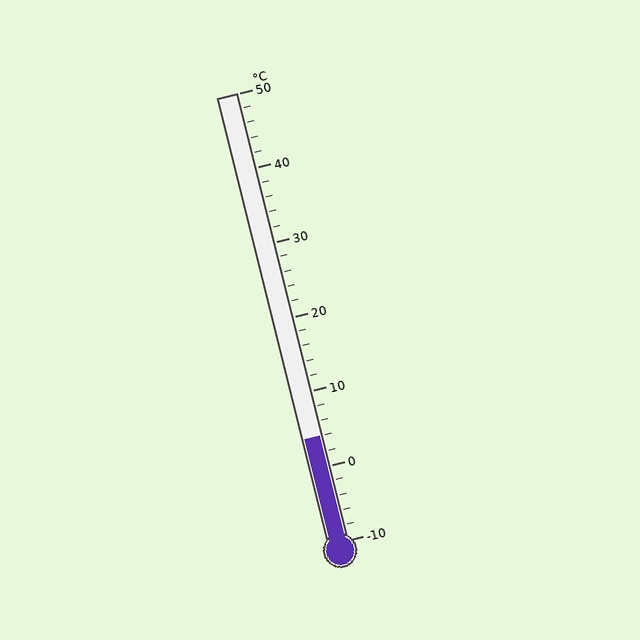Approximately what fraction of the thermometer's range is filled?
The thermometer is filled to approximately 25% of its range.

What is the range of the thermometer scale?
The thermometer scale ranges from -10°C to 50°C.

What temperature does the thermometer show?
The thermometer shows approximately 4°C.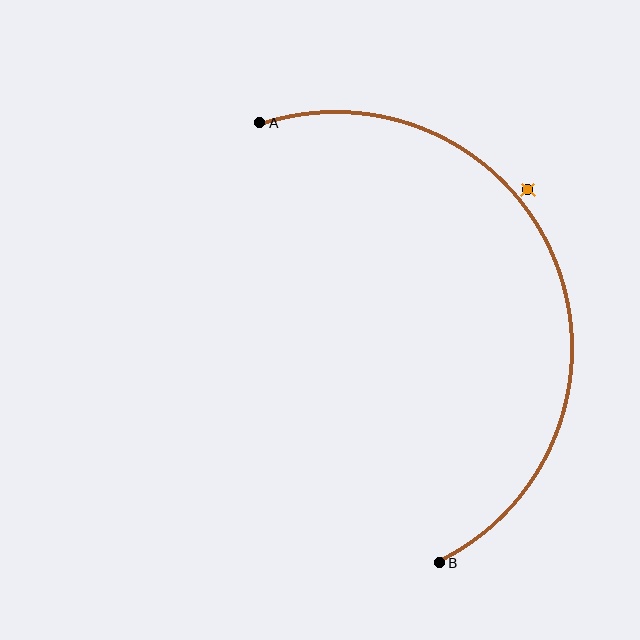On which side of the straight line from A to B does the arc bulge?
The arc bulges to the right of the straight line connecting A and B.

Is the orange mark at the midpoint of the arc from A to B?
No — the orange mark does not lie on the arc at all. It sits slightly outside the curve.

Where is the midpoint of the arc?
The arc midpoint is the point on the curve farthest from the straight line joining A and B. It sits to the right of that line.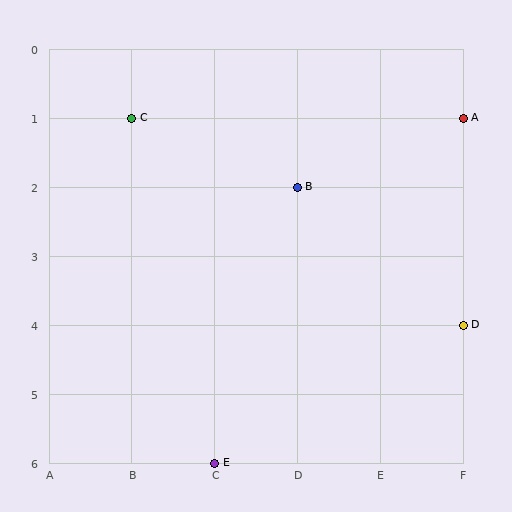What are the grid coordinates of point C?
Point C is at grid coordinates (B, 1).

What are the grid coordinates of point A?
Point A is at grid coordinates (F, 1).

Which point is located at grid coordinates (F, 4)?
Point D is at (F, 4).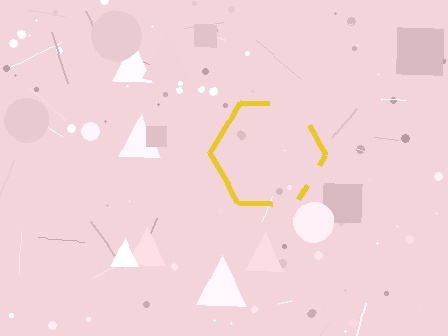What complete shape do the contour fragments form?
The contour fragments form a hexagon.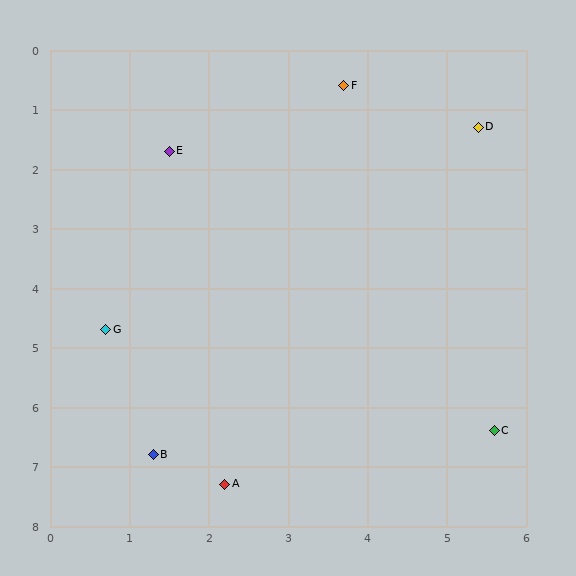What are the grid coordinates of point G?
Point G is at approximately (0.7, 4.7).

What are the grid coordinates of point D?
Point D is at approximately (5.4, 1.3).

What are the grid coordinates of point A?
Point A is at approximately (2.2, 7.3).